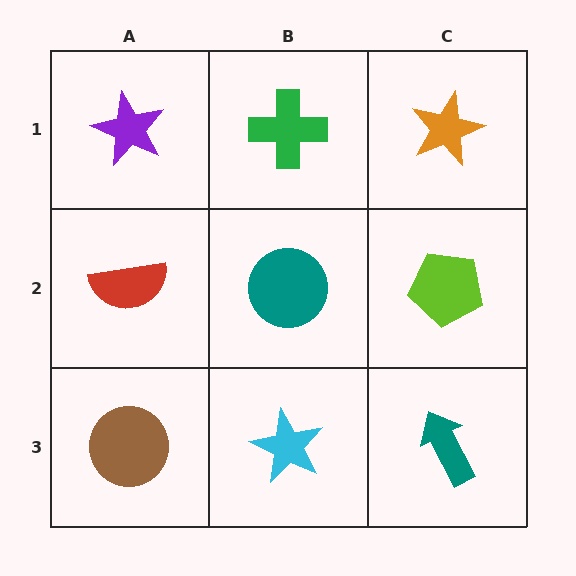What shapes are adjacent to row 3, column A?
A red semicircle (row 2, column A), a cyan star (row 3, column B).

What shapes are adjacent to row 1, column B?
A teal circle (row 2, column B), a purple star (row 1, column A), an orange star (row 1, column C).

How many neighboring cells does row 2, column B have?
4.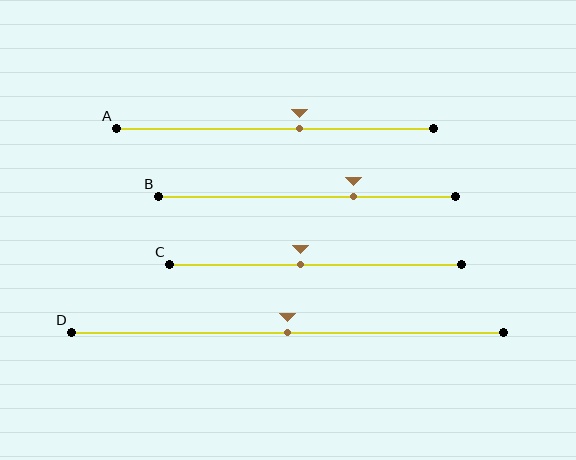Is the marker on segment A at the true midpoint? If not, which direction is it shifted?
No, the marker on segment A is shifted to the right by about 8% of the segment length.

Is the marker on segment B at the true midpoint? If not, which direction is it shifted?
No, the marker on segment B is shifted to the right by about 16% of the segment length.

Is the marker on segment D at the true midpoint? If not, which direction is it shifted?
Yes, the marker on segment D is at the true midpoint.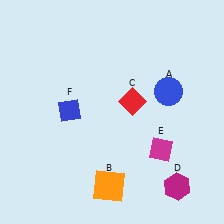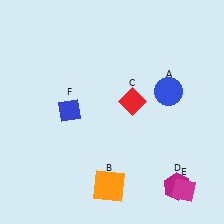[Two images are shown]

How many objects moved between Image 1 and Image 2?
1 object moved between the two images.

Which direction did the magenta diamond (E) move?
The magenta diamond (E) moved down.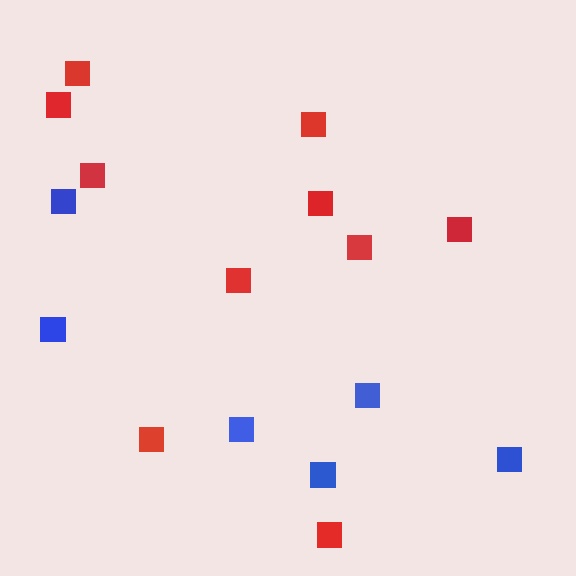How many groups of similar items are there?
There are 2 groups: one group of red squares (10) and one group of blue squares (6).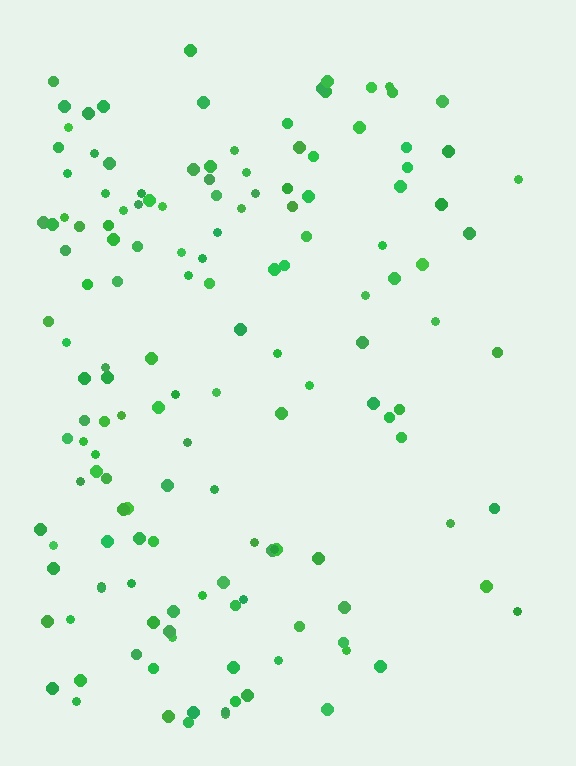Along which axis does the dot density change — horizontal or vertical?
Horizontal.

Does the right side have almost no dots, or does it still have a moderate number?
Still a moderate number, just noticeably fewer than the left.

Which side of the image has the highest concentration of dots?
The left.